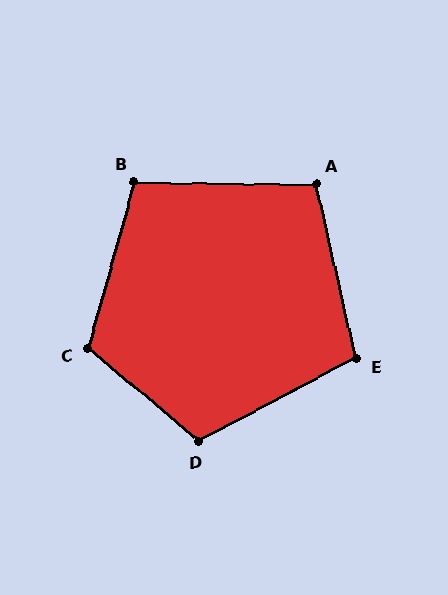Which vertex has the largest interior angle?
C, at approximately 114 degrees.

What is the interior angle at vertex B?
Approximately 105 degrees (obtuse).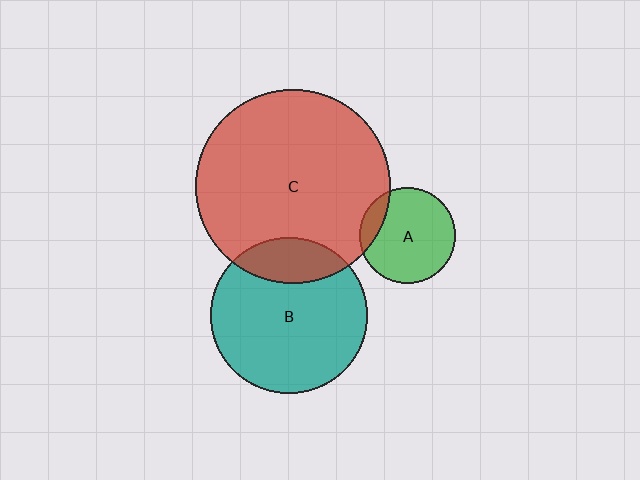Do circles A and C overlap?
Yes.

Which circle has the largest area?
Circle C (red).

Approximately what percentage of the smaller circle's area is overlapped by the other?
Approximately 15%.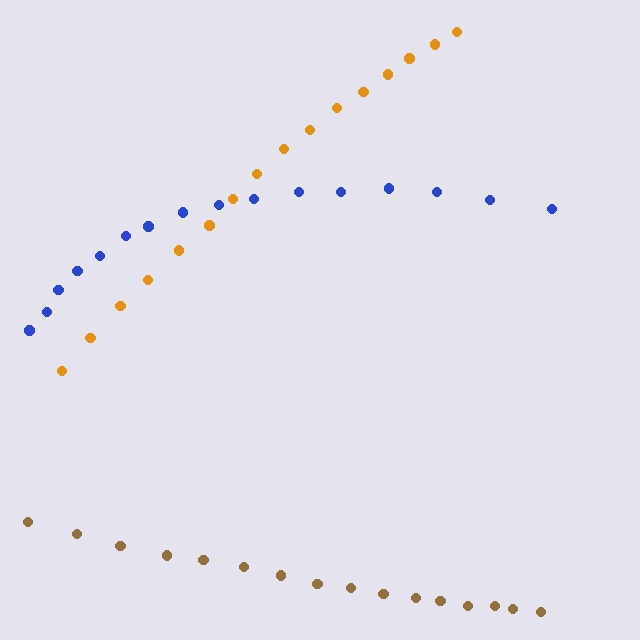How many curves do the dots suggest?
There are 3 distinct paths.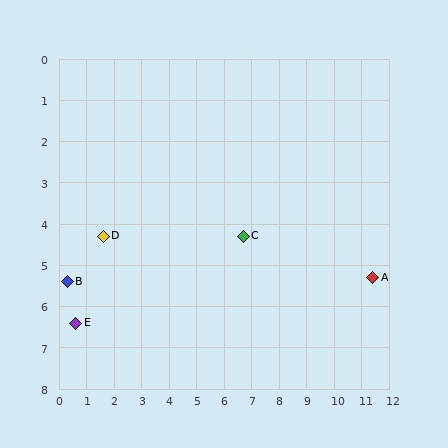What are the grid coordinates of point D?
Point D is at approximately (1.6, 4.3).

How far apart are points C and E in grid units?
Points C and E are about 6.5 grid units apart.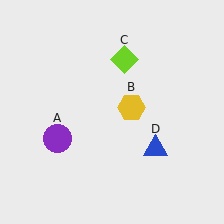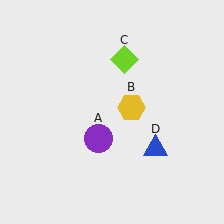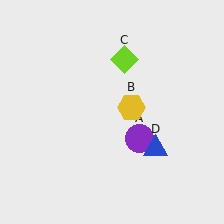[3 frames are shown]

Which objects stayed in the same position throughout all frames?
Yellow hexagon (object B) and lime diamond (object C) and blue triangle (object D) remained stationary.